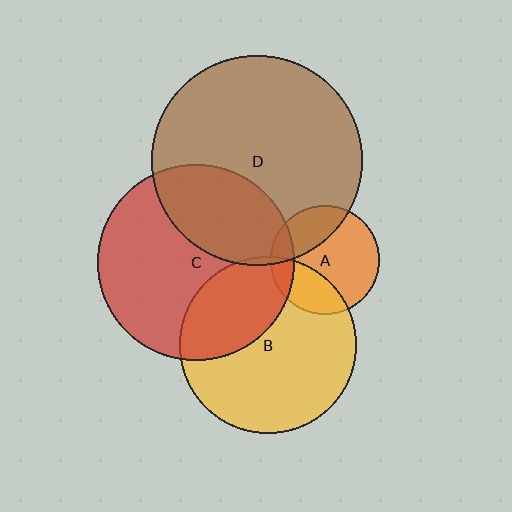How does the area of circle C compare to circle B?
Approximately 1.2 times.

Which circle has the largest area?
Circle D (brown).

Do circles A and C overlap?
Yes.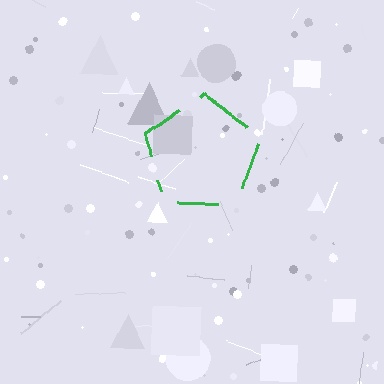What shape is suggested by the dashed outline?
The dashed outline suggests a pentagon.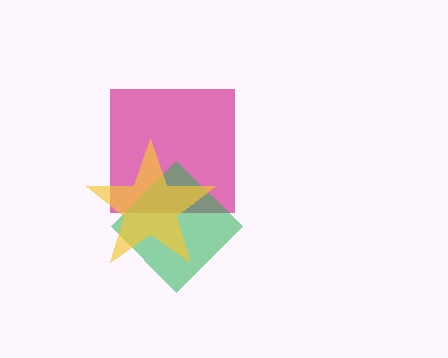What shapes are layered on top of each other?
The layered shapes are: a magenta square, a green diamond, a yellow star.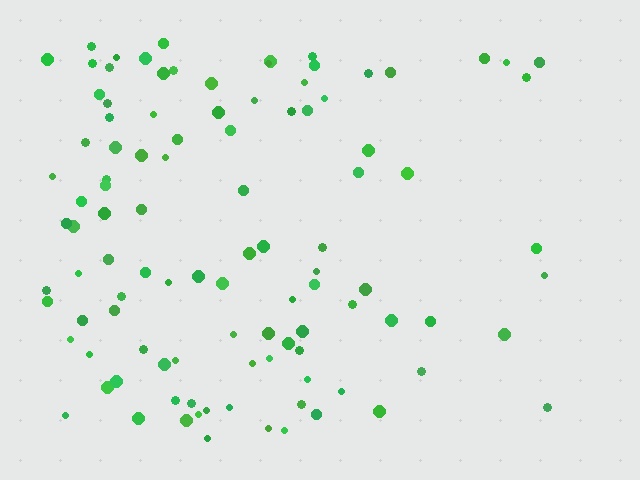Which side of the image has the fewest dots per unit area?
The right.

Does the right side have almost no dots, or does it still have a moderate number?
Still a moderate number, just noticeably fewer than the left.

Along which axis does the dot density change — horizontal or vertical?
Horizontal.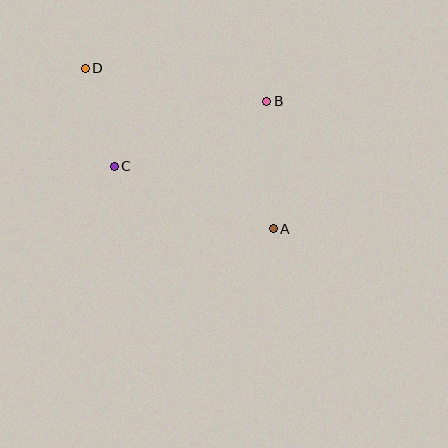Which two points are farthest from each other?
Points A and D are farthest from each other.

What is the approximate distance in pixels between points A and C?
The distance between A and C is approximately 171 pixels.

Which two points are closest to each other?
Points C and D are closest to each other.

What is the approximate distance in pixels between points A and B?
The distance between A and B is approximately 128 pixels.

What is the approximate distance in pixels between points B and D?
The distance between B and D is approximately 185 pixels.